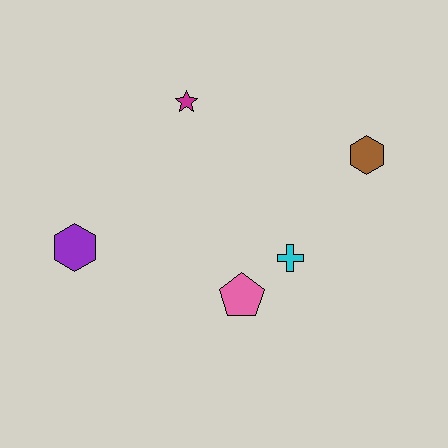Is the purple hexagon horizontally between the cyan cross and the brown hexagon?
No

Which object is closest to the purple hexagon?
The pink pentagon is closest to the purple hexagon.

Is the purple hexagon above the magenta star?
No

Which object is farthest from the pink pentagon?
The magenta star is farthest from the pink pentagon.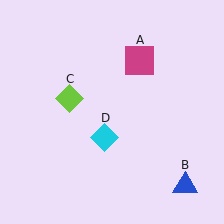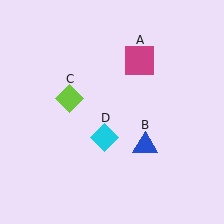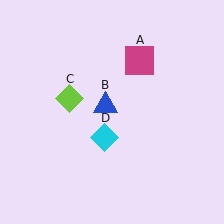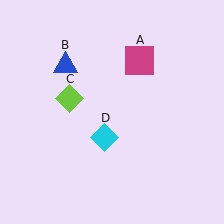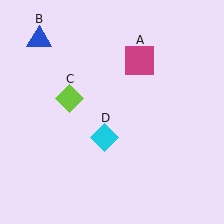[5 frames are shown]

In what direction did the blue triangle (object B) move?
The blue triangle (object B) moved up and to the left.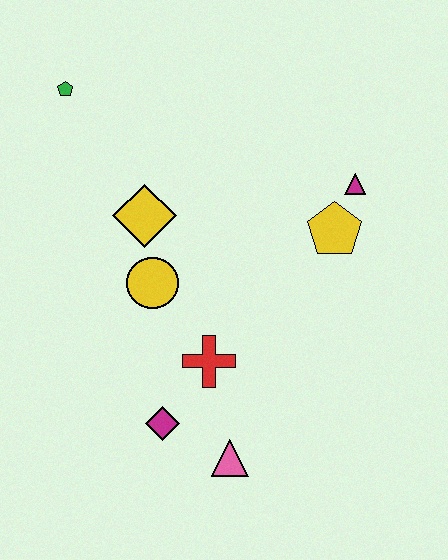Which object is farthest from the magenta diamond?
The green pentagon is farthest from the magenta diamond.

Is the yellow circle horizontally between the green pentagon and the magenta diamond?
Yes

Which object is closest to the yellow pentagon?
The magenta triangle is closest to the yellow pentagon.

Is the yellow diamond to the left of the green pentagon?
No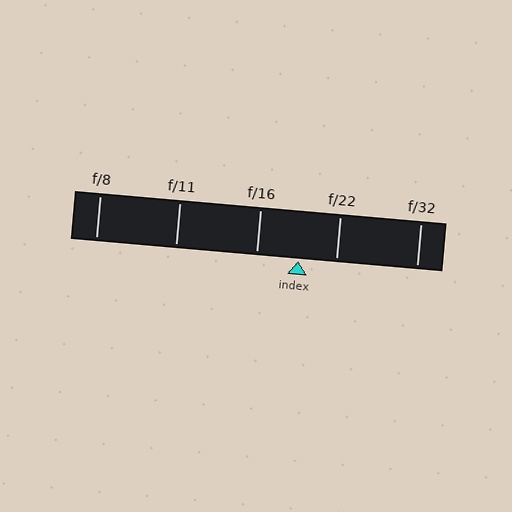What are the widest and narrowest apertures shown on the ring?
The widest aperture shown is f/8 and the narrowest is f/32.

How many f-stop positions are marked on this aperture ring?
There are 5 f-stop positions marked.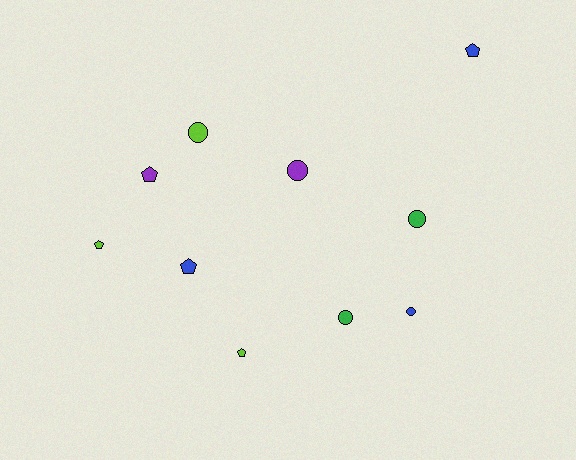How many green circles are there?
There are 2 green circles.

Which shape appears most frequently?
Circle, with 5 objects.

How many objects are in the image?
There are 10 objects.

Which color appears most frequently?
Blue, with 3 objects.